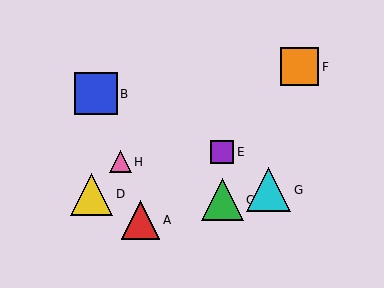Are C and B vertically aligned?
No, C is at x≈222 and B is at x≈96.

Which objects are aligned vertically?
Objects C, E are aligned vertically.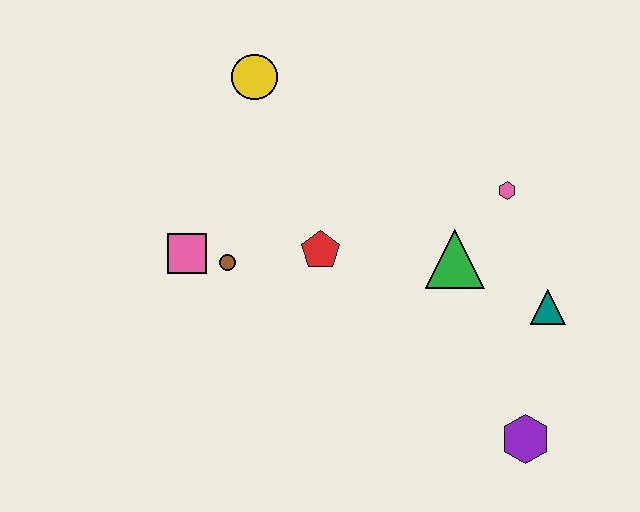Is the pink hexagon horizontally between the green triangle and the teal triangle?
Yes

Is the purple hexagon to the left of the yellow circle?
No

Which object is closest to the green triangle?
The pink hexagon is closest to the green triangle.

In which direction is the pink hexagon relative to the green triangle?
The pink hexagon is above the green triangle.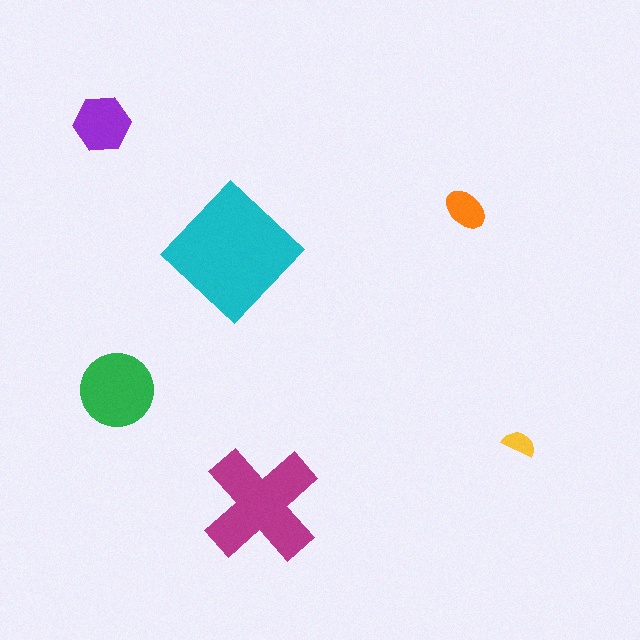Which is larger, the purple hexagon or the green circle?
The green circle.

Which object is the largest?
The cyan diamond.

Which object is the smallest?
The yellow semicircle.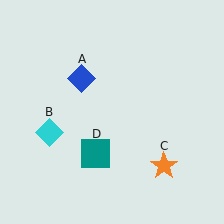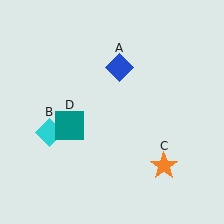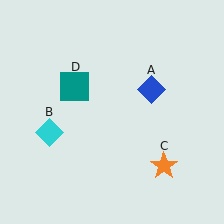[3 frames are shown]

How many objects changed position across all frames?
2 objects changed position: blue diamond (object A), teal square (object D).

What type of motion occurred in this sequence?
The blue diamond (object A), teal square (object D) rotated clockwise around the center of the scene.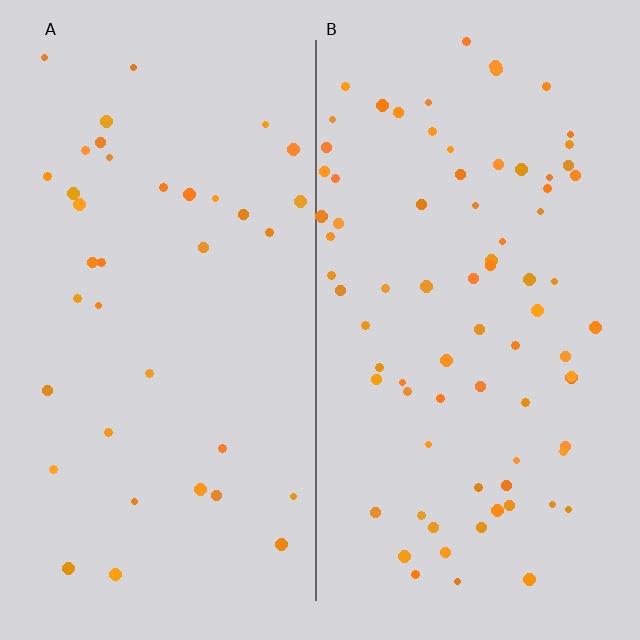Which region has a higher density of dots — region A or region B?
B (the right).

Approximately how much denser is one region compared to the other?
Approximately 2.1× — region B over region A.